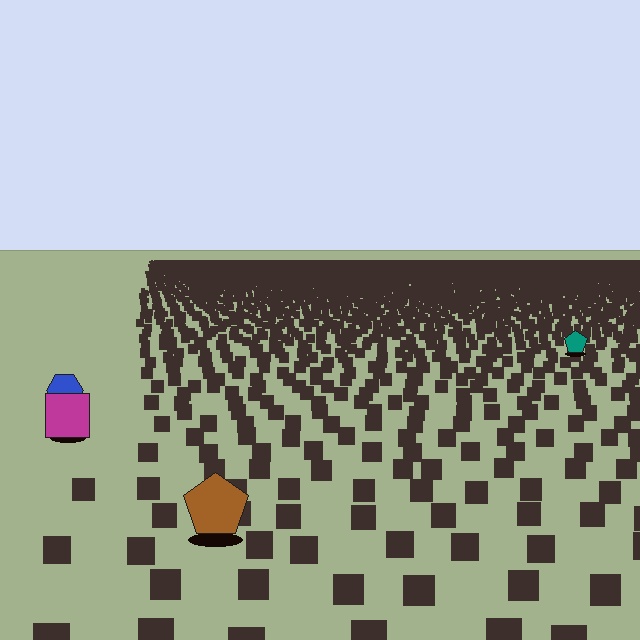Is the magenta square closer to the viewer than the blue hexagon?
Yes. The magenta square is closer — you can tell from the texture gradient: the ground texture is coarser near it.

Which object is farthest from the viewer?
The teal pentagon is farthest from the viewer. It appears smaller and the ground texture around it is denser.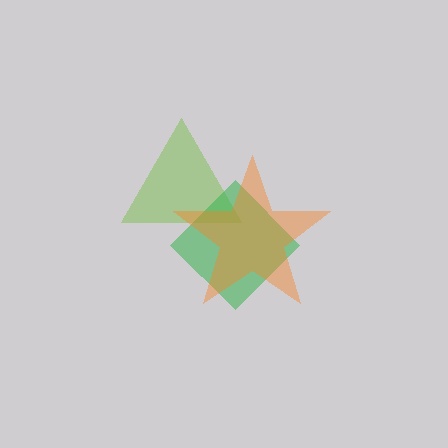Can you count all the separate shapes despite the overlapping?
Yes, there are 3 separate shapes.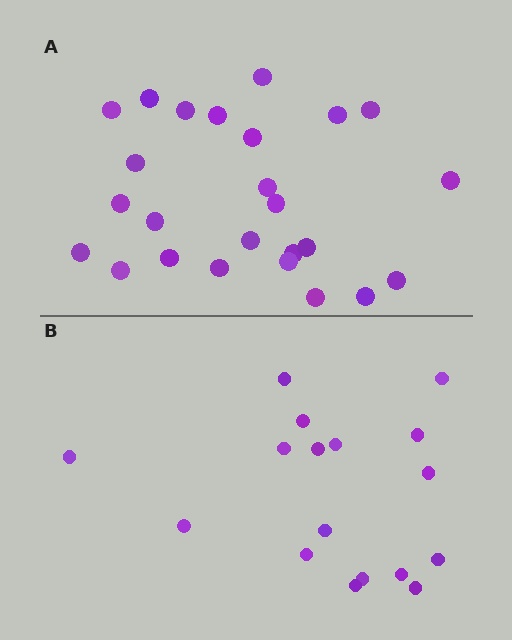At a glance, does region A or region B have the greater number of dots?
Region A (the top region) has more dots.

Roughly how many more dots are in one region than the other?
Region A has roughly 8 or so more dots than region B.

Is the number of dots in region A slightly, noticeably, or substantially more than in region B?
Region A has substantially more. The ratio is roughly 1.5 to 1.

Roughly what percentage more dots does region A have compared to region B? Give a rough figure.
About 45% more.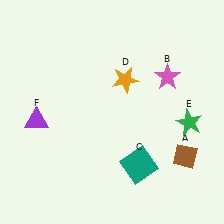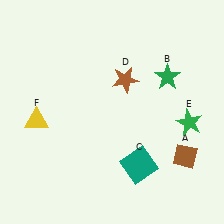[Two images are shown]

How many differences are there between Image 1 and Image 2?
There are 3 differences between the two images.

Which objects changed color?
B changed from pink to green. D changed from orange to brown. F changed from purple to yellow.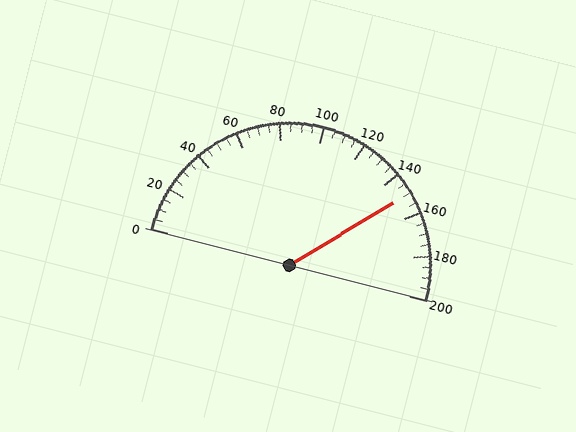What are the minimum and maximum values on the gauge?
The gauge ranges from 0 to 200.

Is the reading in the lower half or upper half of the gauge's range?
The reading is in the upper half of the range (0 to 200).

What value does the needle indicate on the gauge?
The needle indicates approximately 150.